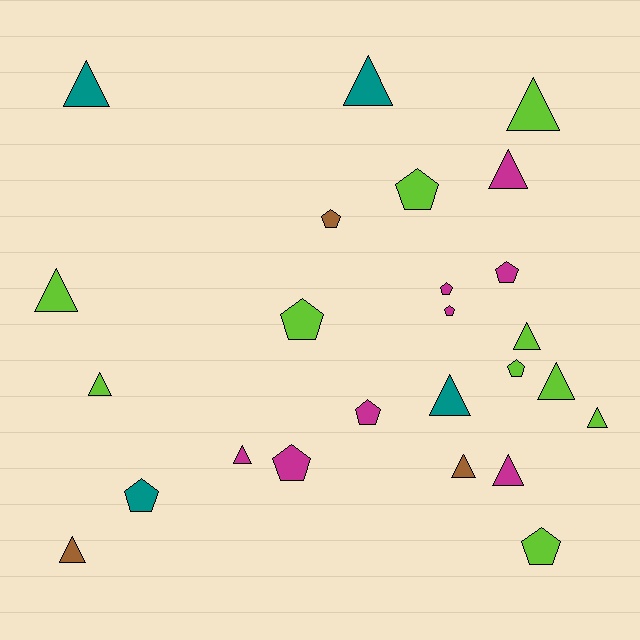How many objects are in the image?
There are 25 objects.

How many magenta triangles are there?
There are 3 magenta triangles.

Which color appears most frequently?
Lime, with 10 objects.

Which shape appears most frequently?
Triangle, with 14 objects.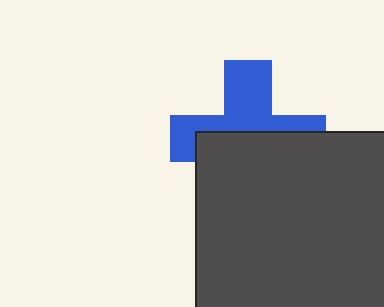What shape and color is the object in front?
The object in front is a dark gray square.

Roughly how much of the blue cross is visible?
About half of it is visible (roughly 48%).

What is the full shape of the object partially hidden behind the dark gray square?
The partially hidden object is a blue cross.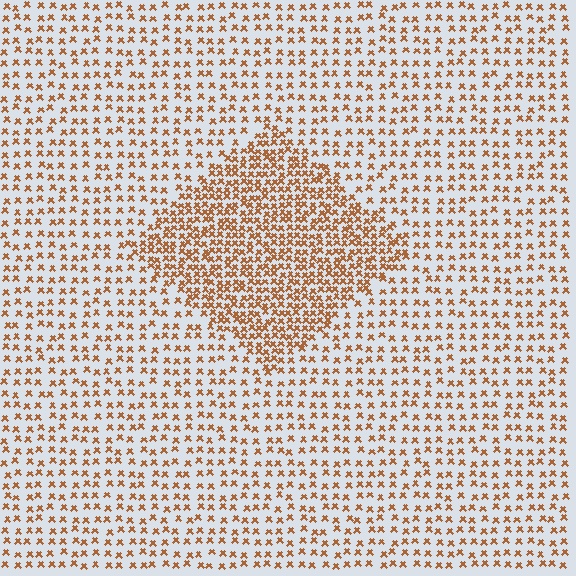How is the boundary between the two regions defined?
The boundary is defined by a change in element density (approximately 2.2x ratio). All elements are the same color, size, and shape.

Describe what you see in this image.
The image contains small brown elements arranged at two different densities. A diamond-shaped region is visible where the elements are more densely packed than the surrounding area.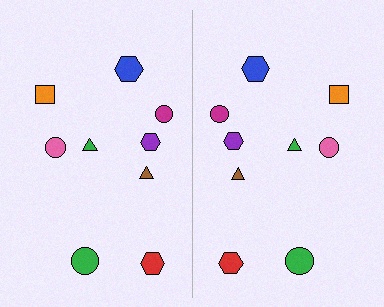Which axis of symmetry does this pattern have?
The pattern has a vertical axis of symmetry running through the center of the image.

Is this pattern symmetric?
Yes, this pattern has bilateral (reflection) symmetry.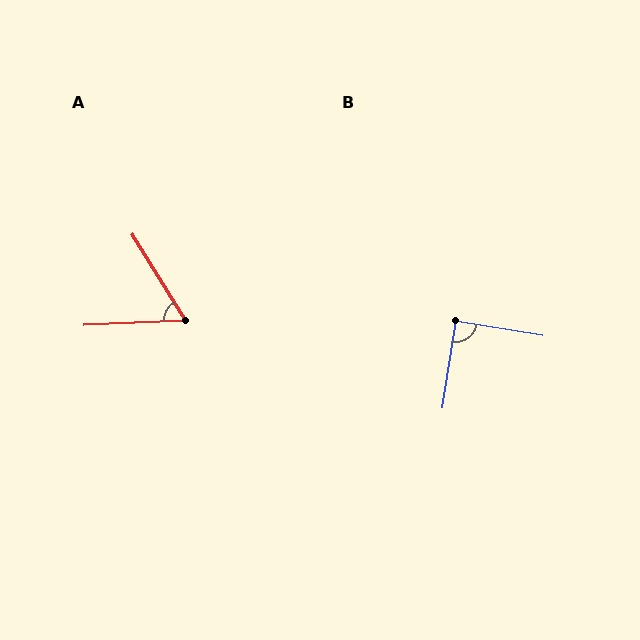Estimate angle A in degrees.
Approximately 61 degrees.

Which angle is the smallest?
A, at approximately 61 degrees.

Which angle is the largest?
B, at approximately 90 degrees.